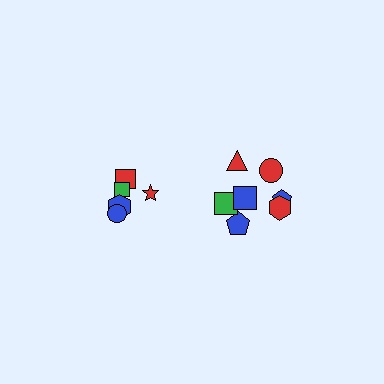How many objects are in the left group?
There are 5 objects.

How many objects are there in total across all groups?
There are 12 objects.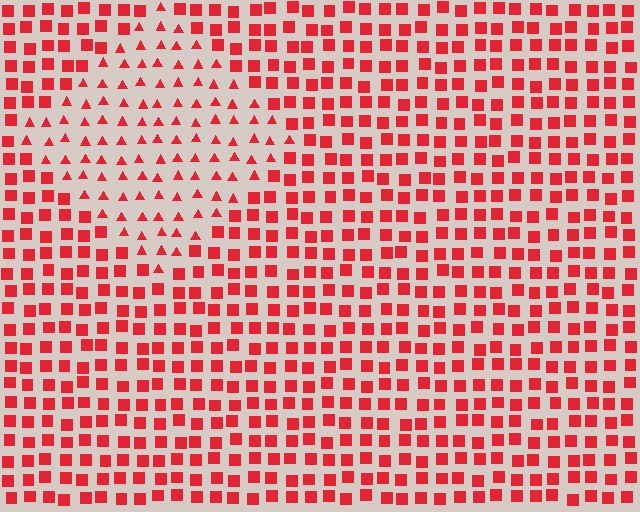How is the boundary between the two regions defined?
The boundary is defined by a change in element shape: triangles inside vs. squares outside. All elements share the same color and spacing.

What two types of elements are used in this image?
The image uses triangles inside the diamond region and squares outside it.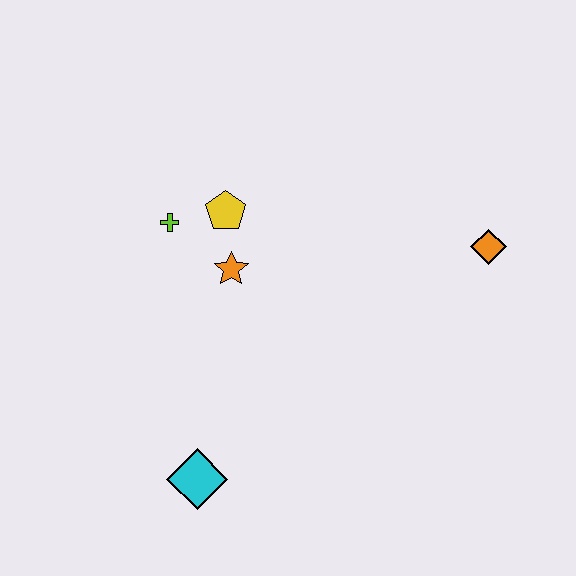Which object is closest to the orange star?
The yellow pentagon is closest to the orange star.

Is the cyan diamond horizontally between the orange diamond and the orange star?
No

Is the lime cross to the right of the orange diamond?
No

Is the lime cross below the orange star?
No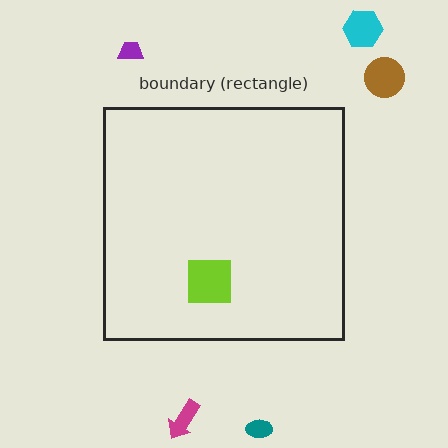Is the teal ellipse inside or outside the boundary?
Outside.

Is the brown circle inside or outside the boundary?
Outside.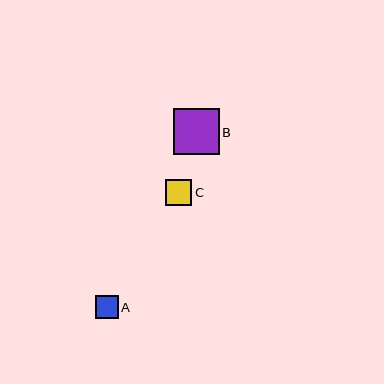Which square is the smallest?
Square A is the smallest with a size of approximately 23 pixels.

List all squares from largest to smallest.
From largest to smallest: B, C, A.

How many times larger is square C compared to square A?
Square C is approximately 1.1 times the size of square A.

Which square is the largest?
Square B is the largest with a size of approximately 46 pixels.